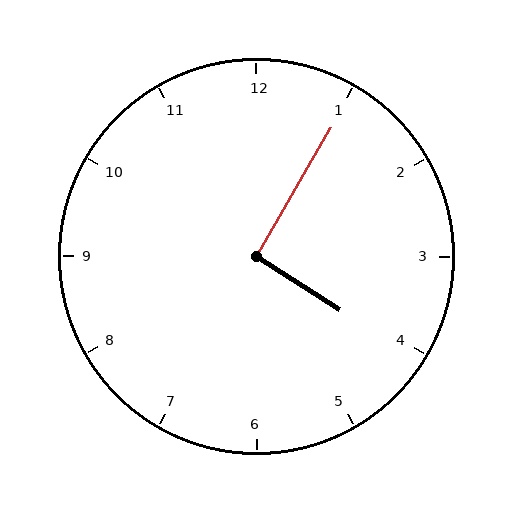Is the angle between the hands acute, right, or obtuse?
It is right.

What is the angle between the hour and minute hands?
Approximately 92 degrees.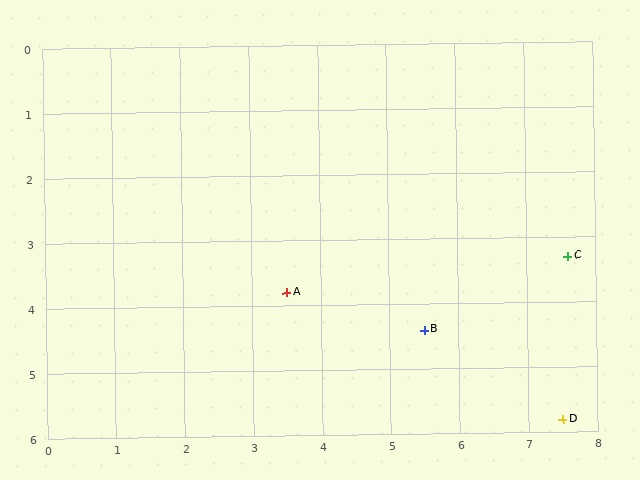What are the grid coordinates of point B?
Point B is at approximately (5.5, 4.4).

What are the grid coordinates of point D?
Point D is at approximately (7.5, 5.8).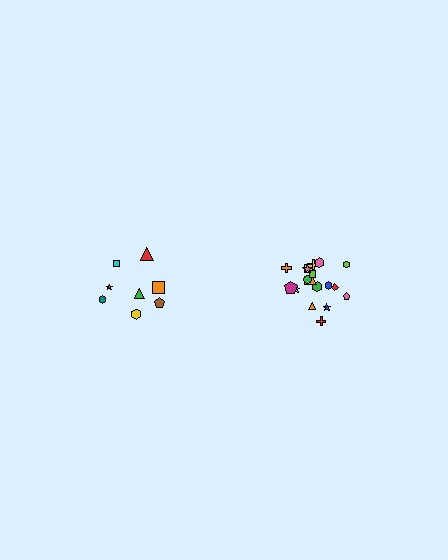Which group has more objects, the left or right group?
The right group.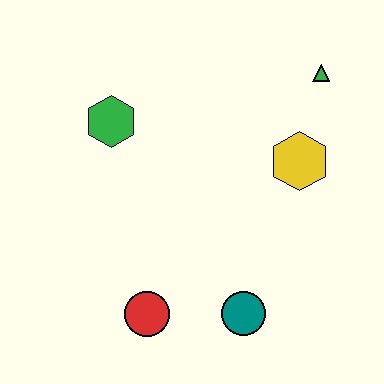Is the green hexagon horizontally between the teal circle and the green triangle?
No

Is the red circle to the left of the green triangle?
Yes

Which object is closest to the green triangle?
The yellow hexagon is closest to the green triangle.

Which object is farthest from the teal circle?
The green triangle is farthest from the teal circle.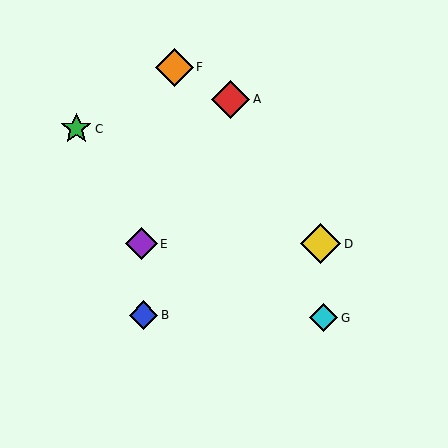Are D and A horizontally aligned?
No, D is at y≈244 and A is at y≈99.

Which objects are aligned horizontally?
Objects D, E are aligned horizontally.